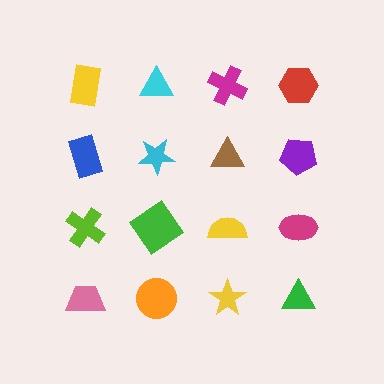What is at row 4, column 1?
A pink trapezoid.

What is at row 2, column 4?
A purple pentagon.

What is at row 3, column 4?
A magenta ellipse.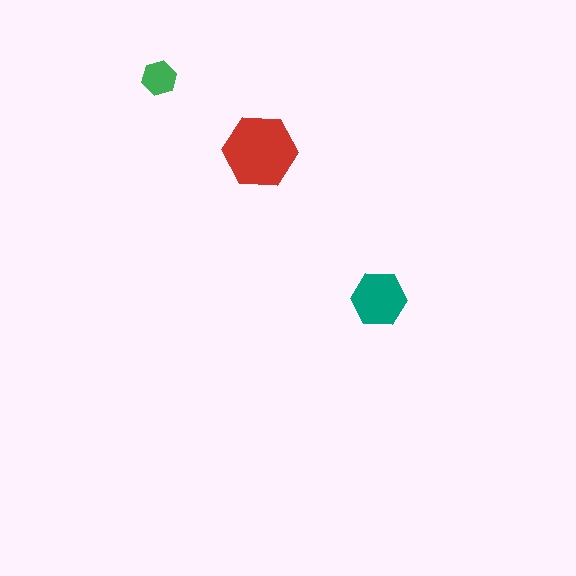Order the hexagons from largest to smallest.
the red one, the teal one, the green one.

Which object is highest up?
The green hexagon is topmost.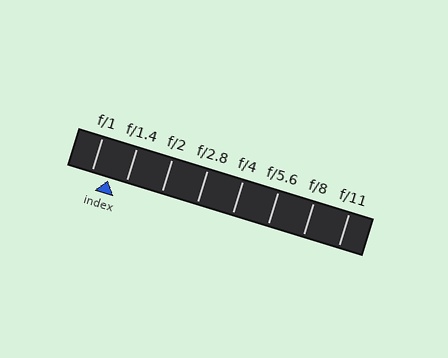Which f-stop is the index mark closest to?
The index mark is closest to f/1.4.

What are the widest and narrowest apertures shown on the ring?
The widest aperture shown is f/1 and the narrowest is f/11.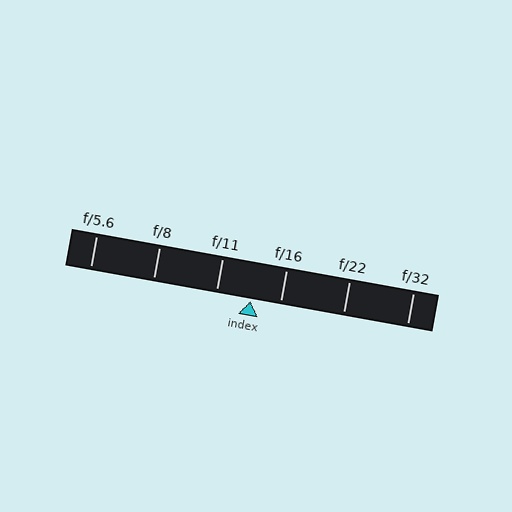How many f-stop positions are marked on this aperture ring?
There are 6 f-stop positions marked.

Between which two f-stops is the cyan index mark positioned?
The index mark is between f/11 and f/16.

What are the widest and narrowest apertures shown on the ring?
The widest aperture shown is f/5.6 and the narrowest is f/32.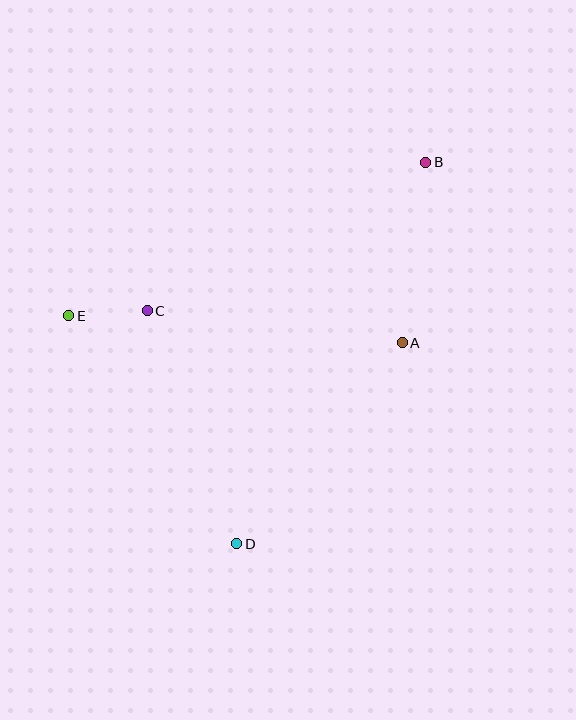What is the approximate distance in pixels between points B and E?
The distance between B and E is approximately 388 pixels.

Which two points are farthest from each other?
Points B and D are farthest from each other.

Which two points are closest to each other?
Points C and E are closest to each other.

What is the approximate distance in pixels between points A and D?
The distance between A and D is approximately 260 pixels.